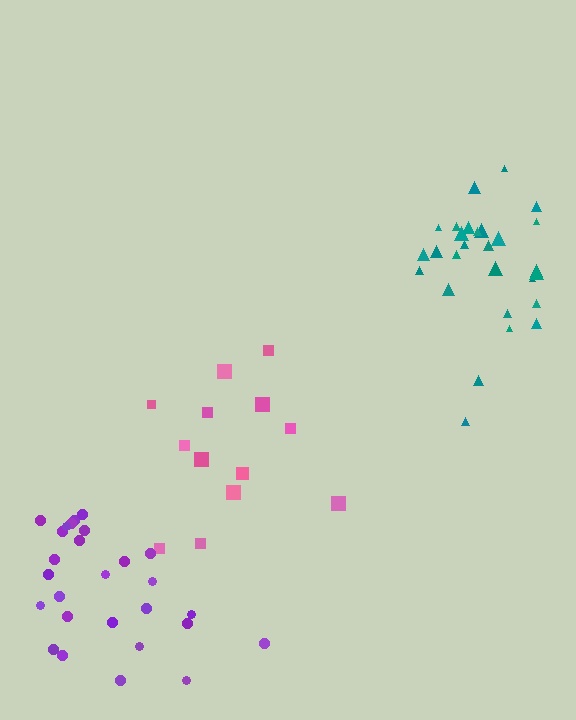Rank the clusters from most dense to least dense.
pink, purple, teal.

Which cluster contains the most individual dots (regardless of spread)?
Teal (28).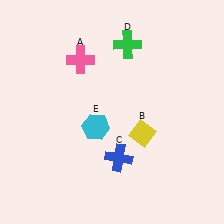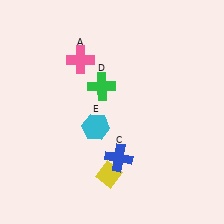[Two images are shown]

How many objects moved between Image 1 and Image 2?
2 objects moved between the two images.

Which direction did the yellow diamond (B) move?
The yellow diamond (B) moved down.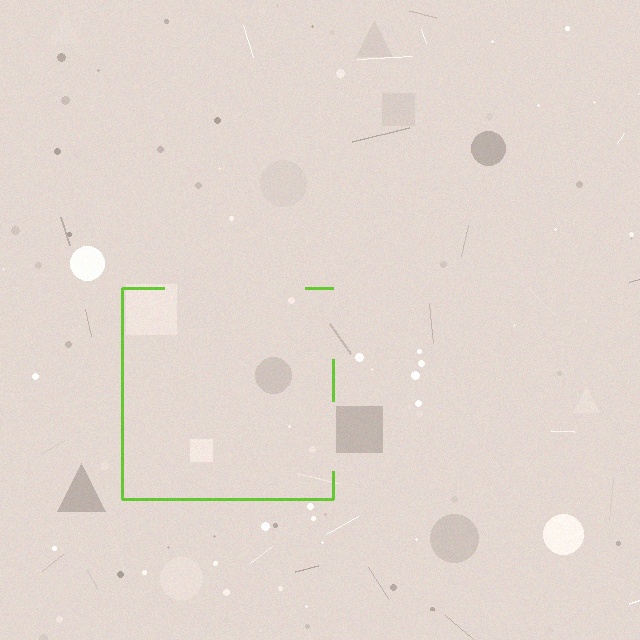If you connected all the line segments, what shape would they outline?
They would outline a square.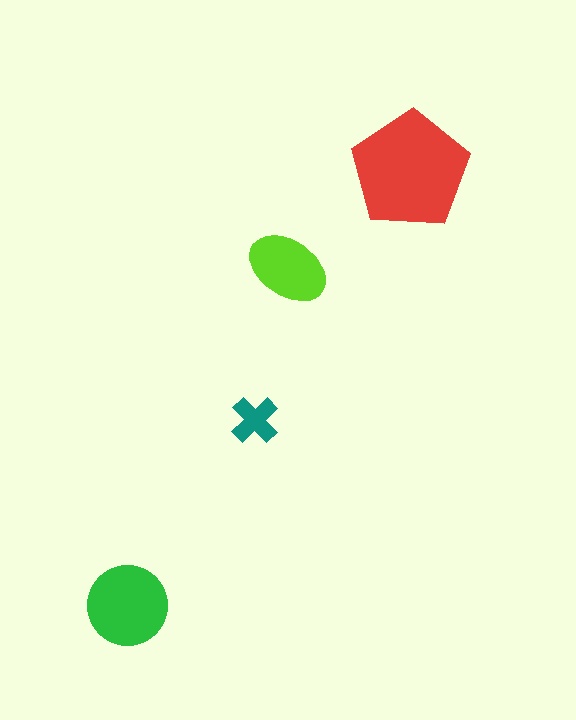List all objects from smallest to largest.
The teal cross, the lime ellipse, the green circle, the red pentagon.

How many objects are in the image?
There are 4 objects in the image.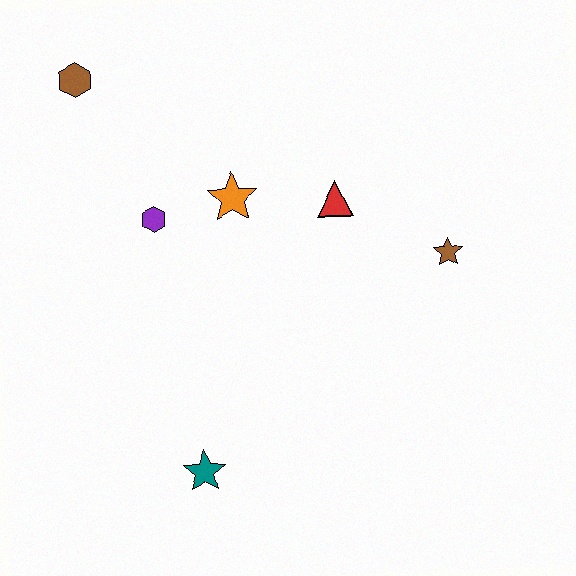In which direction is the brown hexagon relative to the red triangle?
The brown hexagon is to the left of the red triangle.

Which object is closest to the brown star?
The red triangle is closest to the brown star.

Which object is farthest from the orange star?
The teal star is farthest from the orange star.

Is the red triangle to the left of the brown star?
Yes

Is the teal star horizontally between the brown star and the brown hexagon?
Yes